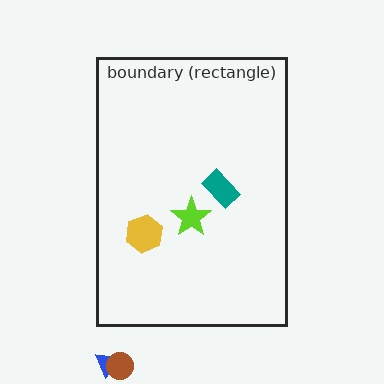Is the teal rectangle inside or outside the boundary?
Inside.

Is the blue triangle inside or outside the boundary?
Outside.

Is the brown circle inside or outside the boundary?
Outside.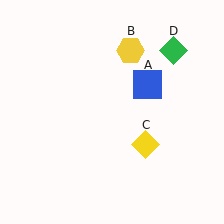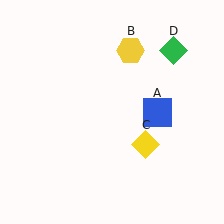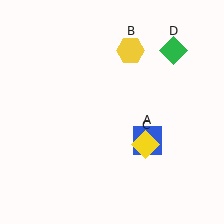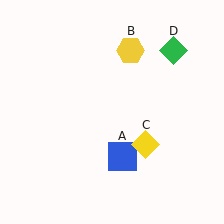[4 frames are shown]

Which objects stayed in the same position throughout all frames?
Yellow hexagon (object B) and yellow diamond (object C) and green diamond (object D) remained stationary.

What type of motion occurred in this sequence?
The blue square (object A) rotated clockwise around the center of the scene.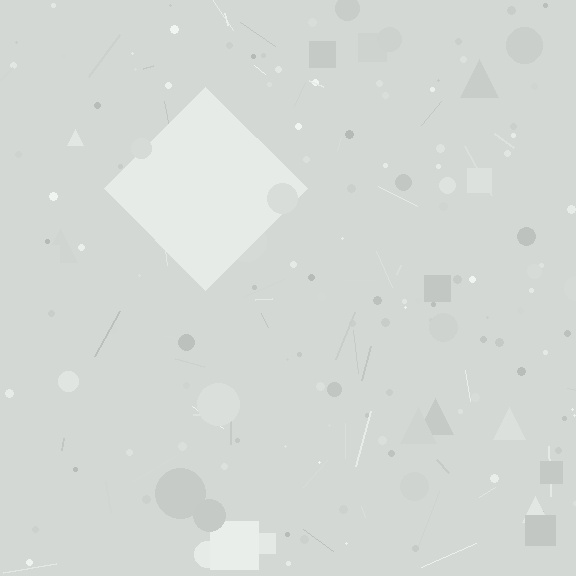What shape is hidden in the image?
A diamond is hidden in the image.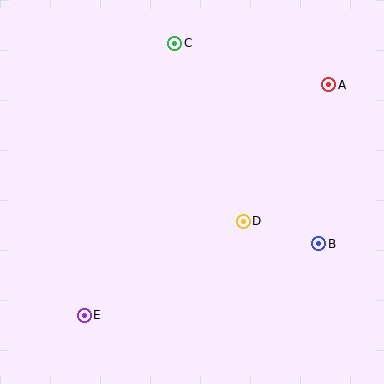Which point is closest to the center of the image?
Point D at (243, 221) is closest to the center.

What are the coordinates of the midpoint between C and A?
The midpoint between C and A is at (252, 64).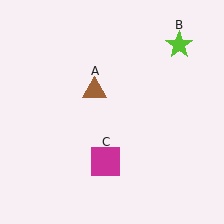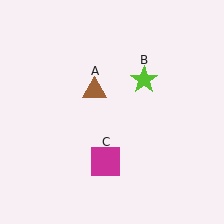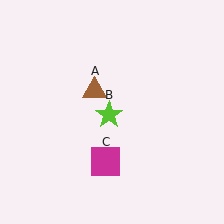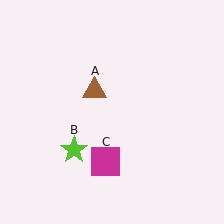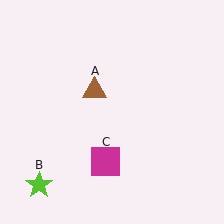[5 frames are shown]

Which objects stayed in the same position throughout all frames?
Brown triangle (object A) and magenta square (object C) remained stationary.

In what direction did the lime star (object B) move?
The lime star (object B) moved down and to the left.